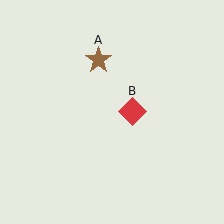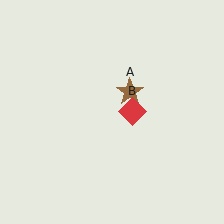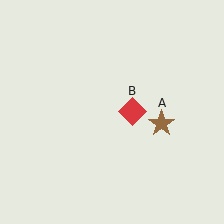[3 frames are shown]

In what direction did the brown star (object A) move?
The brown star (object A) moved down and to the right.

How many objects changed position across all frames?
1 object changed position: brown star (object A).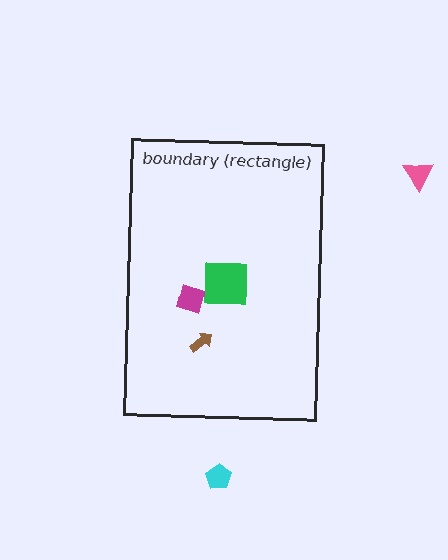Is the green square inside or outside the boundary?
Inside.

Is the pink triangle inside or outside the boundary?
Outside.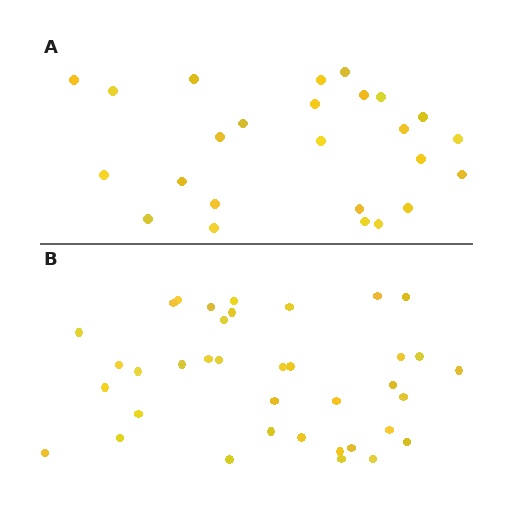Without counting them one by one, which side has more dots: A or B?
Region B (the bottom region) has more dots.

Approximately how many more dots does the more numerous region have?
Region B has roughly 12 or so more dots than region A.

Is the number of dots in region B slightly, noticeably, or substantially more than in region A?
Region B has substantially more. The ratio is roughly 1.5 to 1.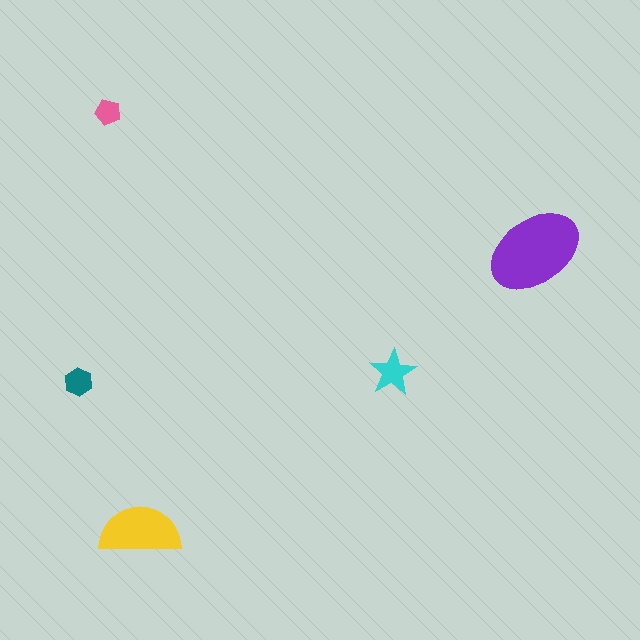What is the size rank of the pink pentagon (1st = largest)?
5th.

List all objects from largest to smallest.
The purple ellipse, the yellow semicircle, the cyan star, the teal hexagon, the pink pentagon.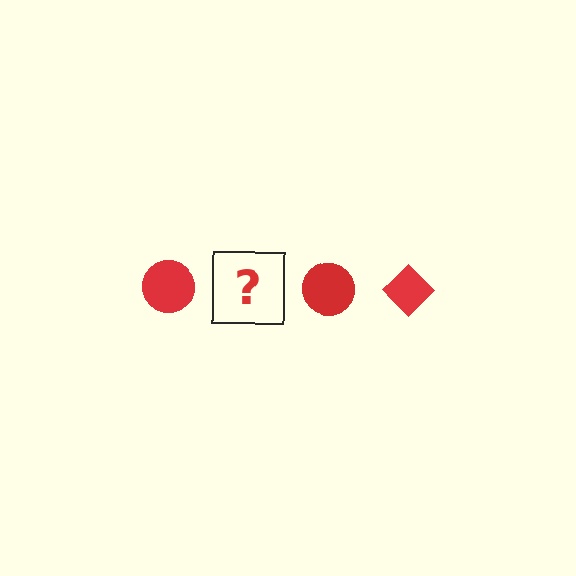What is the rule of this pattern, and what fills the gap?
The rule is that the pattern cycles through circle, diamond shapes in red. The gap should be filled with a red diamond.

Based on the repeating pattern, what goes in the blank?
The blank should be a red diamond.